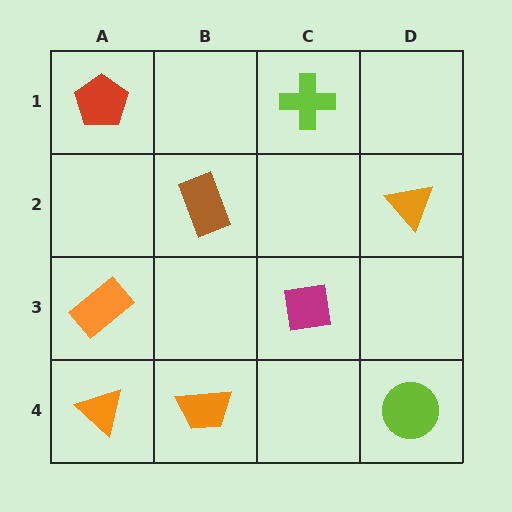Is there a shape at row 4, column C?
No, that cell is empty.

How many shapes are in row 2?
2 shapes.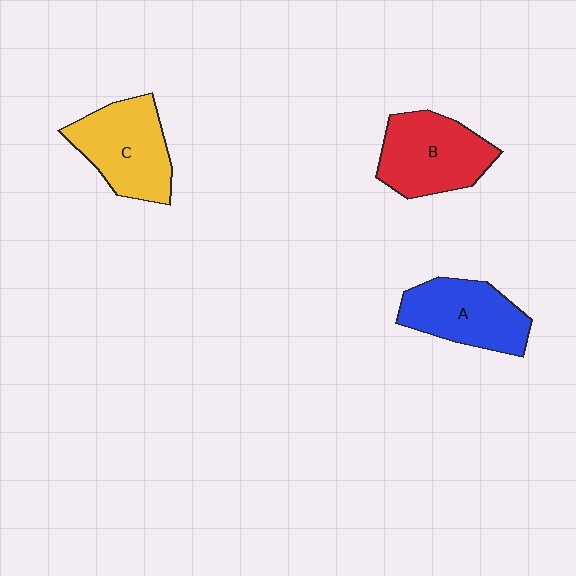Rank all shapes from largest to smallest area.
From largest to smallest: B (red), C (yellow), A (blue).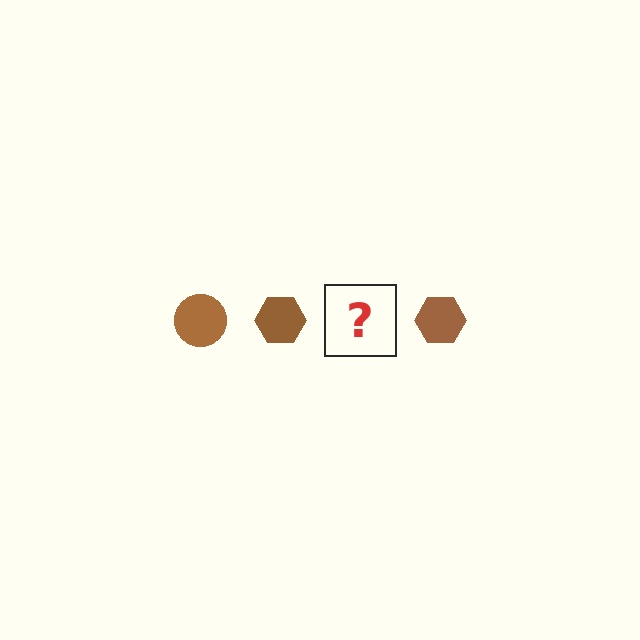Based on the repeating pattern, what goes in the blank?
The blank should be a brown circle.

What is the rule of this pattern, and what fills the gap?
The rule is that the pattern cycles through circle, hexagon shapes in brown. The gap should be filled with a brown circle.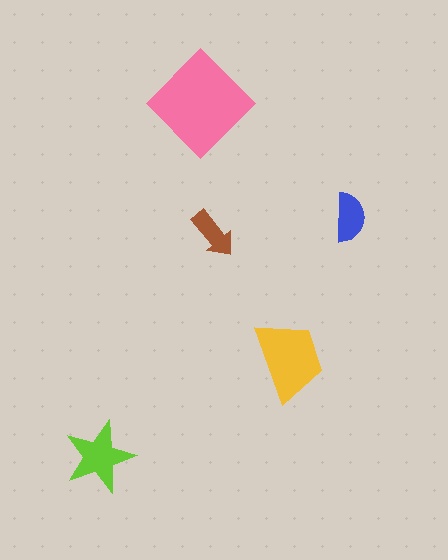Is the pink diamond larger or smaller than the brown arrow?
Larger.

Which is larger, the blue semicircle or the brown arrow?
The blue semicircle.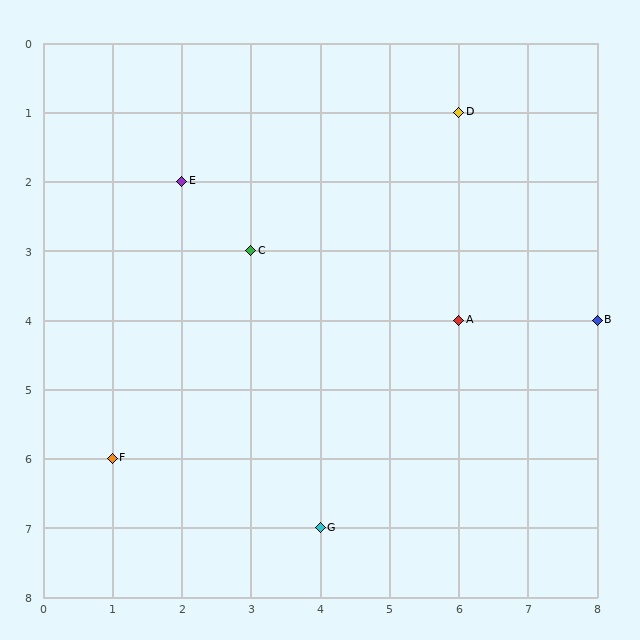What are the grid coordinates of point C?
Point C is at grid coordinates (3, 3).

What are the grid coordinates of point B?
Point B is at grid coordinates (8, 4).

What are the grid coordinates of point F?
Point F is at grid coordinates (1, 6).